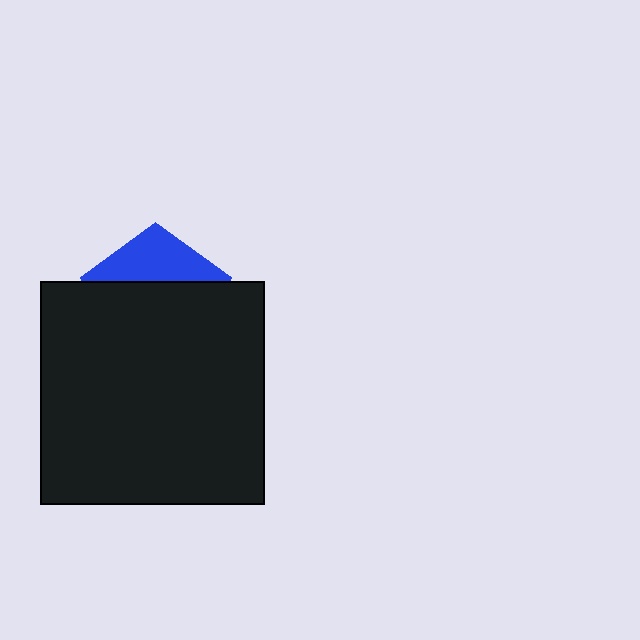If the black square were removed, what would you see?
You would see the complete blue pentagon.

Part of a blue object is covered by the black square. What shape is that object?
It is a pentagon.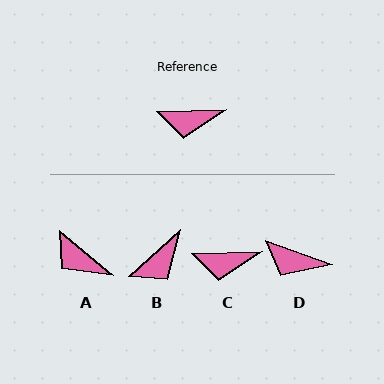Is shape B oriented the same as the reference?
No, it is off by about 41 degrees.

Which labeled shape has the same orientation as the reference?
C.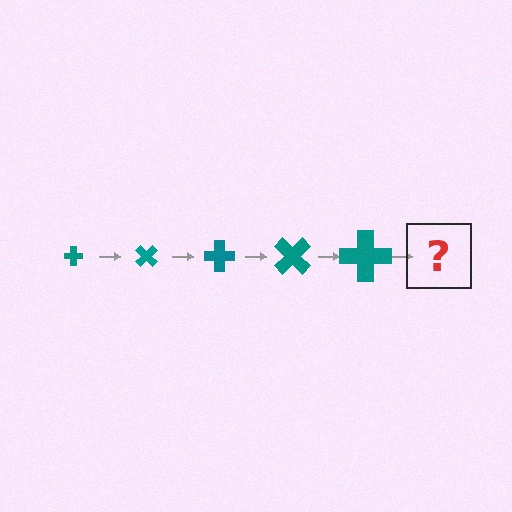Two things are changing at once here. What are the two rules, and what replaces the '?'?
The two rules are that the cross grows larger each step and it rotates 45 degrees each step. The '?' should be a cross, larger than the previous one and rotated 225 degrees from the start.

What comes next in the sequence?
The next element should be a cross, larger than the previous one and rotated 225 degrees from the start.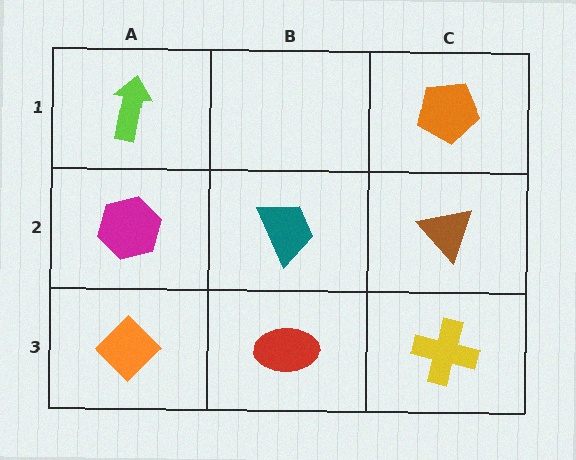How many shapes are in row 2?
3 shapes.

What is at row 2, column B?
A teal trapezoid.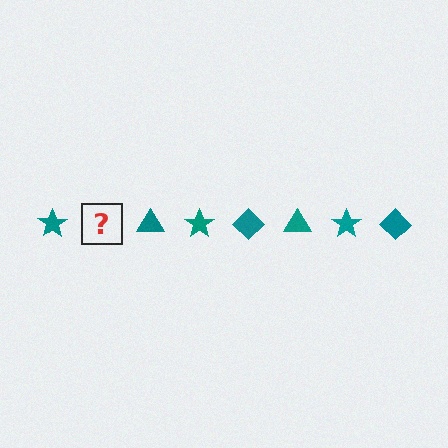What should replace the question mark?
The question mark should be replaced with a teal diamond.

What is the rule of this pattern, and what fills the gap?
The rule is that the pattern cycles through star, diamond, triangle shapes in teal. The gap should be filled with a teal diamond.